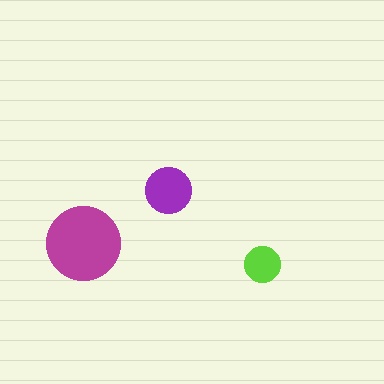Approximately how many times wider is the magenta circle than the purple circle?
About 1.5 times wider.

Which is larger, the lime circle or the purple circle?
The purple one.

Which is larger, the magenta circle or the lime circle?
The magenta one.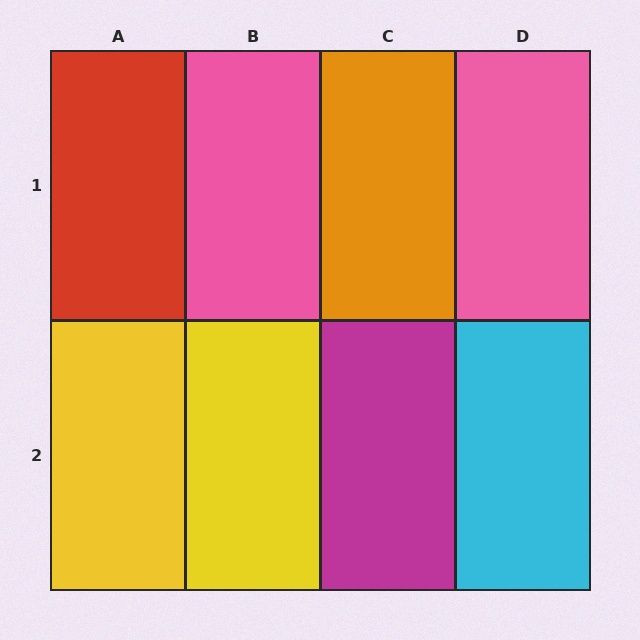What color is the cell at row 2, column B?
Yellow.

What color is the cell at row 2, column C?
Magenta.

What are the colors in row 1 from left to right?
Red, pink, orange, pink.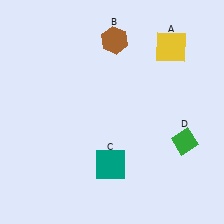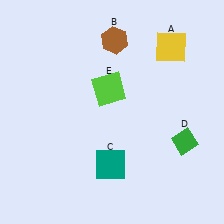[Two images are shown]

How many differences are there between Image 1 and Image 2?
There is 1 difference between the two images.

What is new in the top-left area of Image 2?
A lime square (E) was added in the top-left area of Image 2.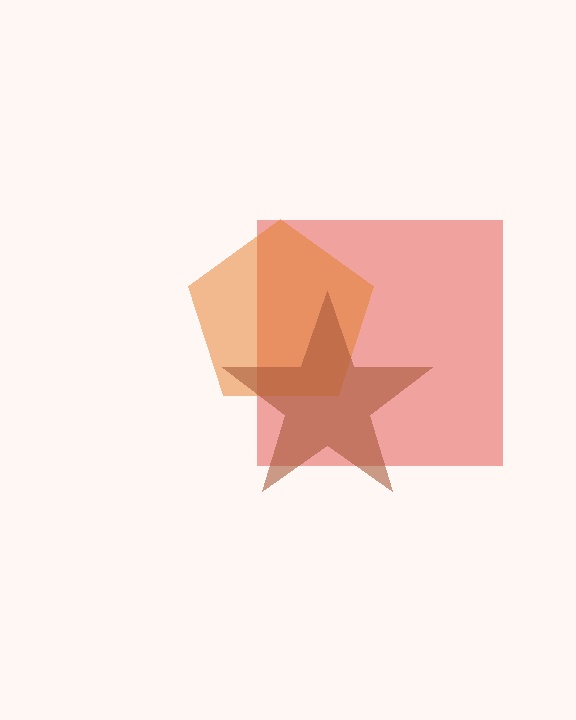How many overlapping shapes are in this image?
There are 3 overlapping shapes in the image.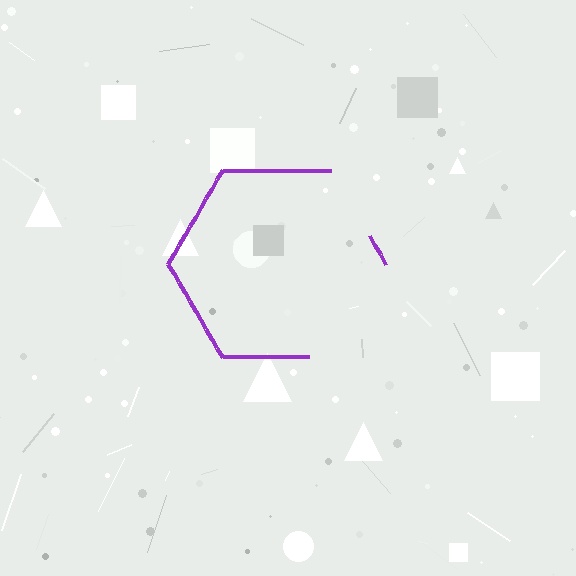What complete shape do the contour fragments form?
The contour fragments form a hexagon.